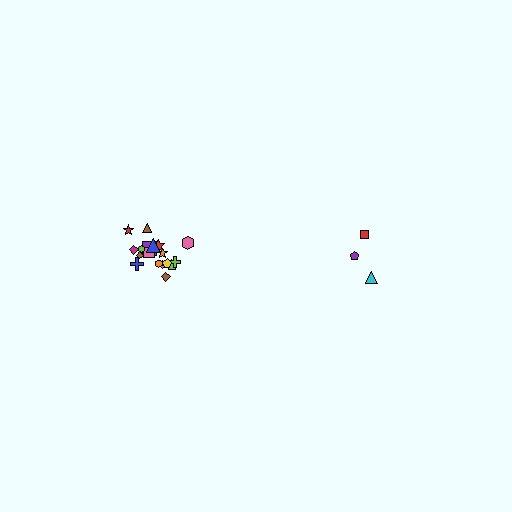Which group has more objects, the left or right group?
The left group.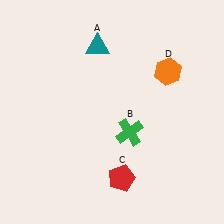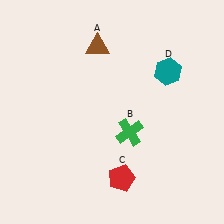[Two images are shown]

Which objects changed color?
A changed from teal to brown. D changed from orange to teal.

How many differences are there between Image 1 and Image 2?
There are 2 differences between the two images.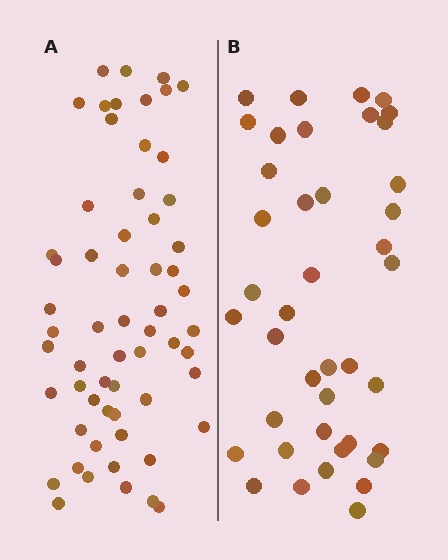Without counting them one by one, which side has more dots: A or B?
Region A (the left region) has more dots.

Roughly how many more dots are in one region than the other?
Region A has approximately 20 more dots than region B.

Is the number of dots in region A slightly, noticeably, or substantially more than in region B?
Region A has substantially more. The ratio is roughly 1.5 to 1.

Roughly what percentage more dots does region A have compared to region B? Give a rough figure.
About 45% more.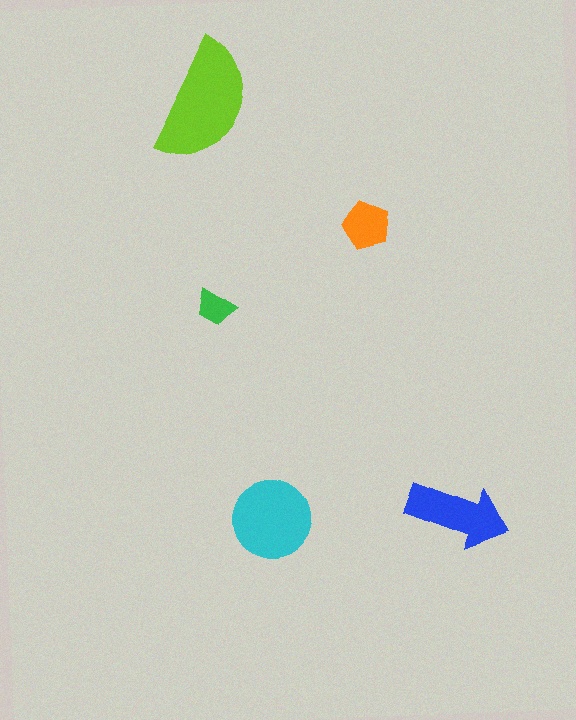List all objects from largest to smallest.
The lime semicircle, the cyan circle, the blue arrow, the orange pentagon, the green trapezoid.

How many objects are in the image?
There are 5 objects in the image.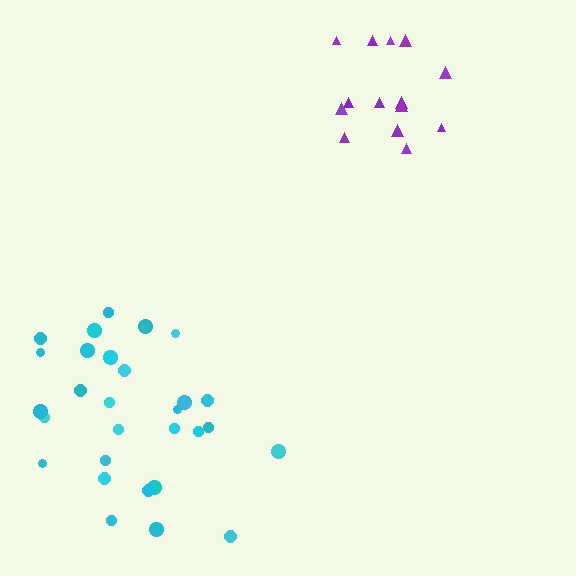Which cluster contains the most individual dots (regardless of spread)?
Cyan (29).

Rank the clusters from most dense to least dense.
purple, cyan.